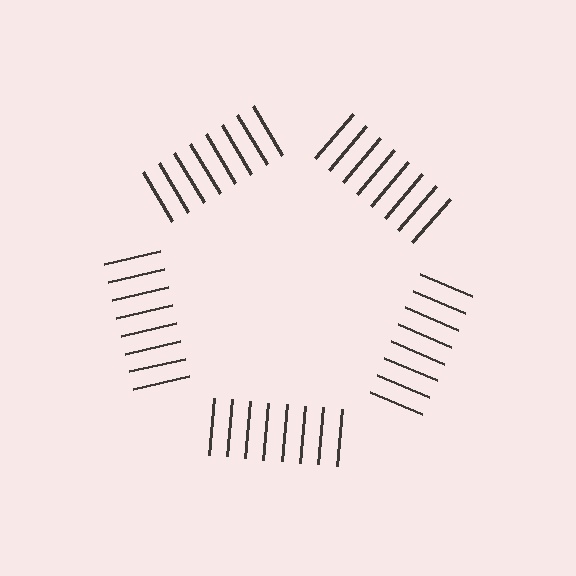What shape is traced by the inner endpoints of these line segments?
An illusory pentagon — the line segments terminate on its edges but no continuous stroke is drawn.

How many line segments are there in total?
40 — 8 along each of the 5 edges.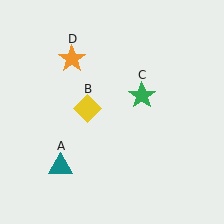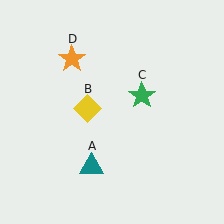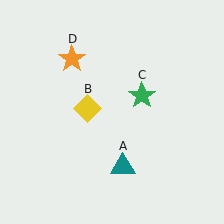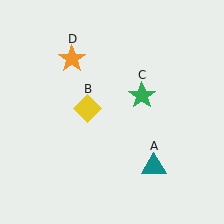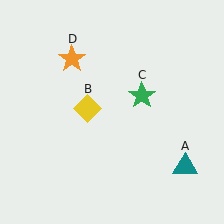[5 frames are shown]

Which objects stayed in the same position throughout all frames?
Yellow diamond (object B) and green star (object C) and orange star (object D) remained stationary.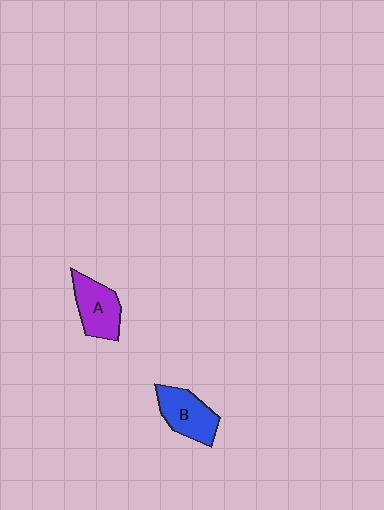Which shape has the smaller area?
Shape A (purple).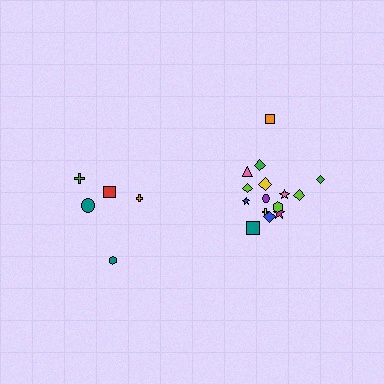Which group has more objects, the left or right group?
The right group.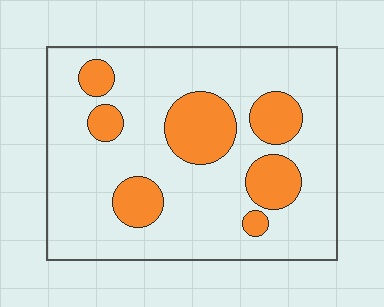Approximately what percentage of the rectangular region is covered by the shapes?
Approximately 20%.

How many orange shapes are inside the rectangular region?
7.